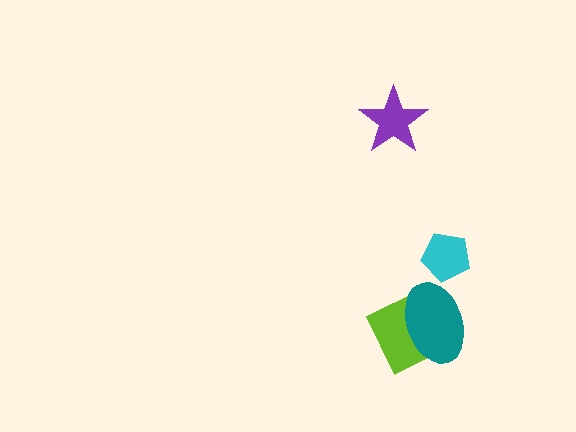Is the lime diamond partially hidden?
Yes, it is partially covered by another shape.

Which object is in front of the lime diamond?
The teal ellipse is in front of the lime diamond.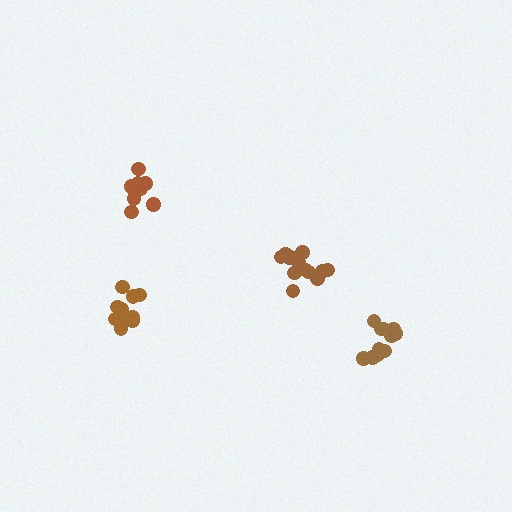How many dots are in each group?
Group 1: 11 dots, Group 2: 12 dots, Group 3: 13 dots, Group 4: 9 dots (45 total).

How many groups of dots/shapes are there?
There are 4 groups.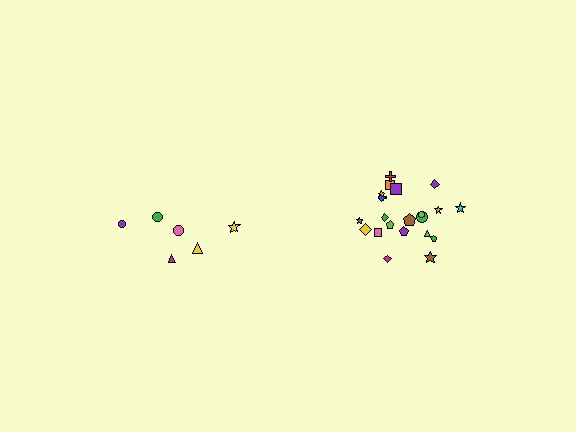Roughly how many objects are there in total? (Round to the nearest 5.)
Roughly 30 objects in total.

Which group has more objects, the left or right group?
The right group.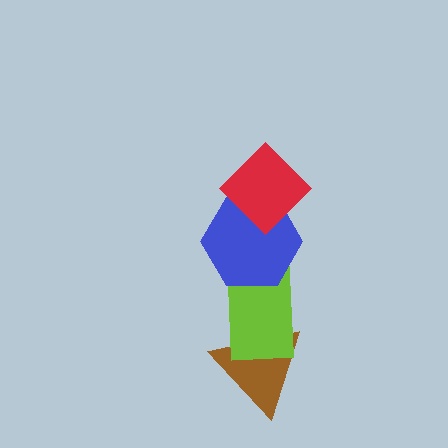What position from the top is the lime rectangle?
The lime rectangle is 3rd from the top.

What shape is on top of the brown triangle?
The lime rectangle is on top of the brown triangle.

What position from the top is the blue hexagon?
The blue hexagon is 2nd from the top.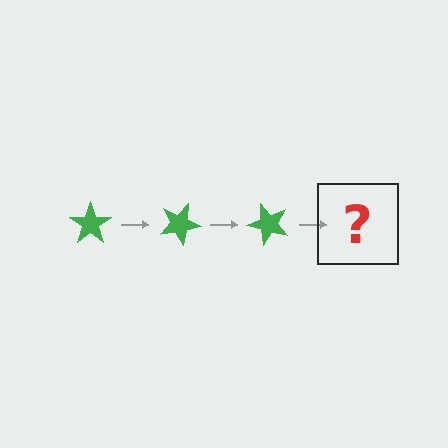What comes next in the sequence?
The next element should be a green star rotated 75 degrees.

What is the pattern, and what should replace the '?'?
The pattern is that the star rotates 25 degrees each step. The '?' should be a green star rotated 75 degrees.